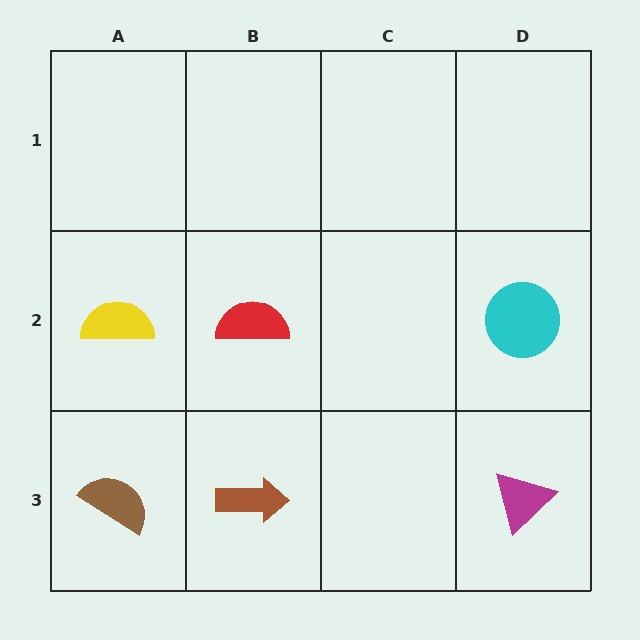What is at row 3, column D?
A magenta triangle.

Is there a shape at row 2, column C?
No, that cell is empty.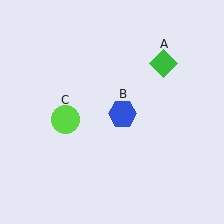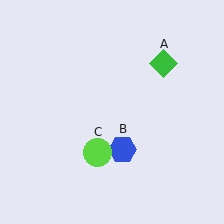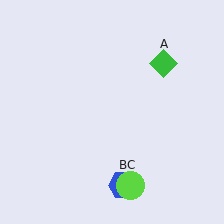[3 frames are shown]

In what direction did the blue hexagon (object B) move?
The blue hexagon (object B) moved down.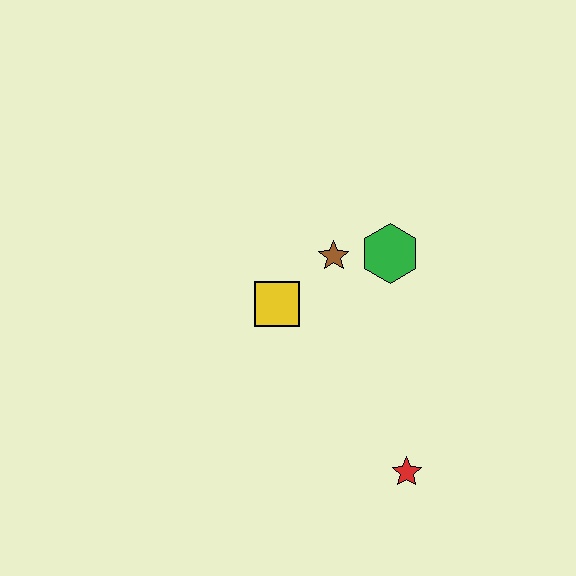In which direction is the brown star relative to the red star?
The brown star is above the red star.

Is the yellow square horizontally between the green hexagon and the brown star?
No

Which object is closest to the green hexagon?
The brown star is closest to the green hexagon.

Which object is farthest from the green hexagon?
The red star is farthest from the green hexagon.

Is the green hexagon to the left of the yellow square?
No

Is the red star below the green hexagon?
Yes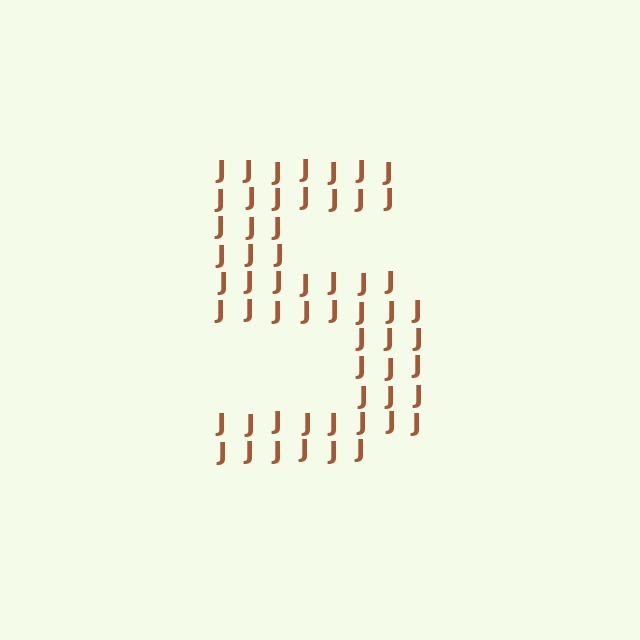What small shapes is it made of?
It is made of small letter J's.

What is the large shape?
The large shape is the digit 5.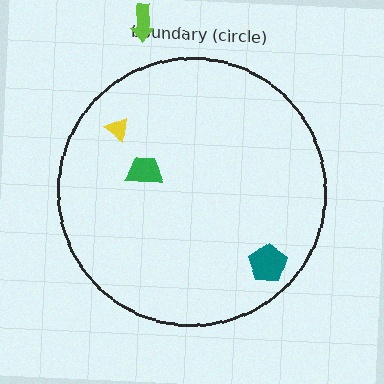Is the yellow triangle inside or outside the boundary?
Inside.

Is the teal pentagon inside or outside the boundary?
Inside.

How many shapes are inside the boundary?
3 inside, 1 outside.